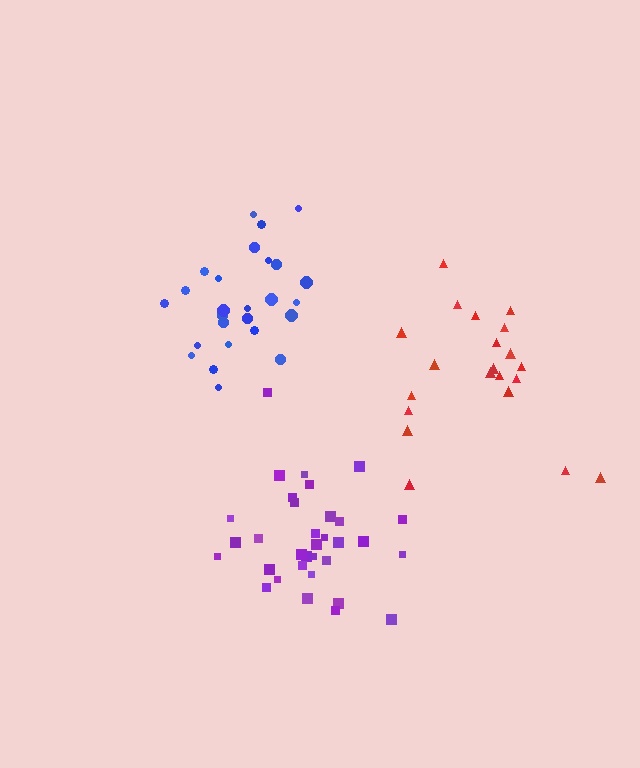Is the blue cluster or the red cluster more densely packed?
Blue.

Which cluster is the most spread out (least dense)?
Red.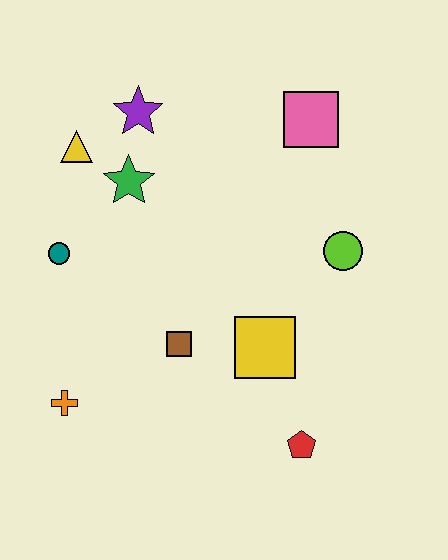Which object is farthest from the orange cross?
The pink square is farthest from the orange cross.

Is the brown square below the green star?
Yes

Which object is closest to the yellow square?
The brown square is closest to the yellow square.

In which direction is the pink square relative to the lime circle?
The pink square is above the lime circle.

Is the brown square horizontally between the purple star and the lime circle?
Yes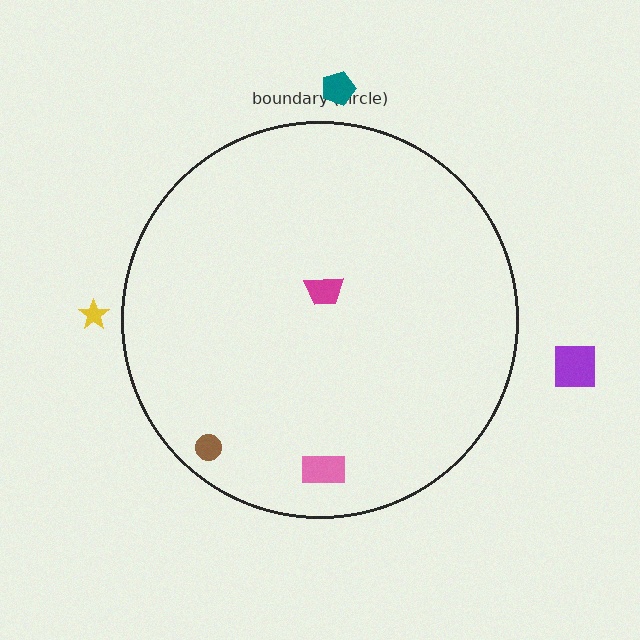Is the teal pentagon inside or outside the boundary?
Outside.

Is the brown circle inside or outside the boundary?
Inside.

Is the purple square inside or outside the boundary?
Outside.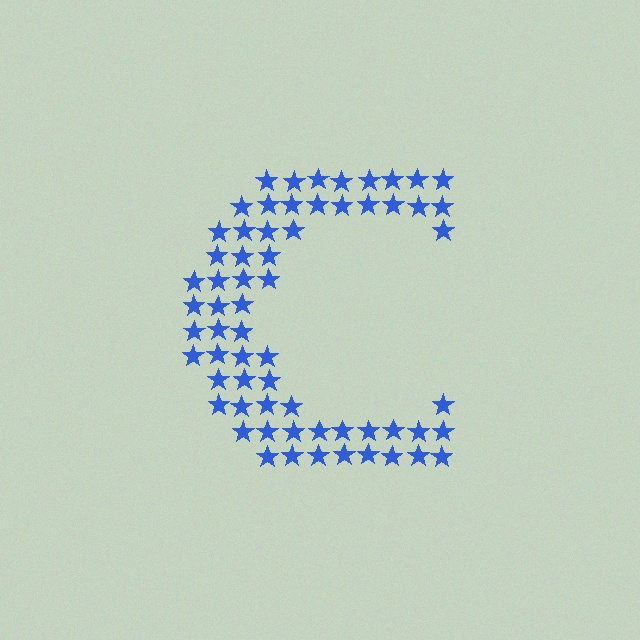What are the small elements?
The small elements are stars.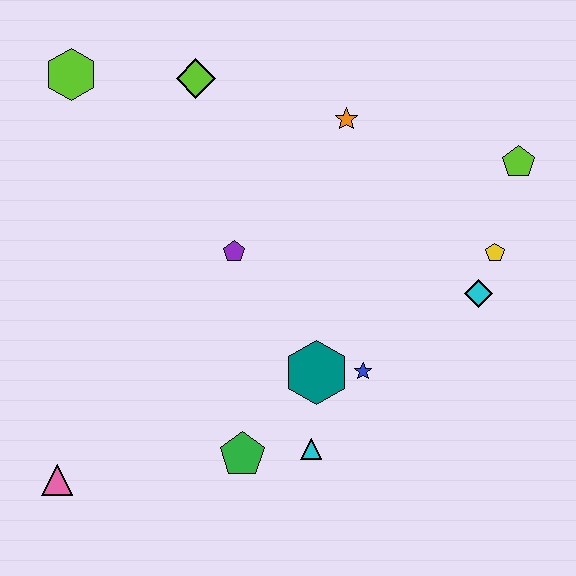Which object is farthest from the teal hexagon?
The lime hexagon is farthest from the teal hexagon.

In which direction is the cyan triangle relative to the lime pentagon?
The cyan triangle is below the lime pentagon.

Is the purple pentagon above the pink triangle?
Yes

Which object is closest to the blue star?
The teal hexagon is closest to the blue star.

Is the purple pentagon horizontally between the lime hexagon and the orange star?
Yes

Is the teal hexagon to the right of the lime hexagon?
Yes